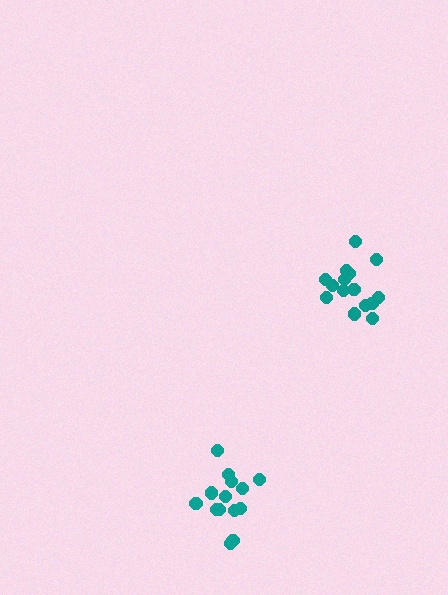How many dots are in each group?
Group 1: 14 dots, Group 2: 15 dots (29 total).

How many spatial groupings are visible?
There are 2 spatial groupings.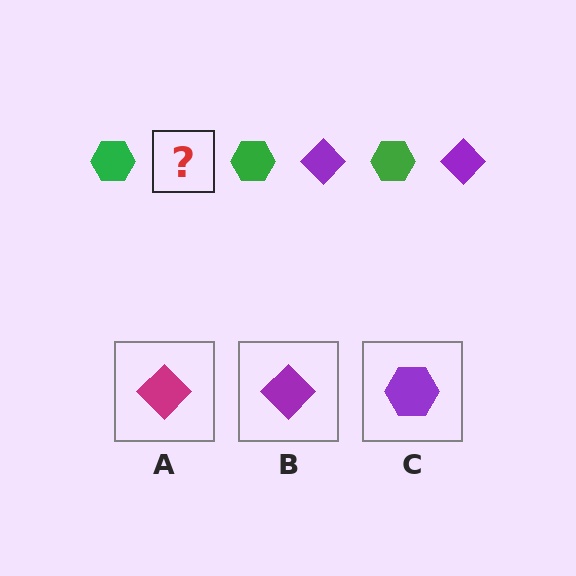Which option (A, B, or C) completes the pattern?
B.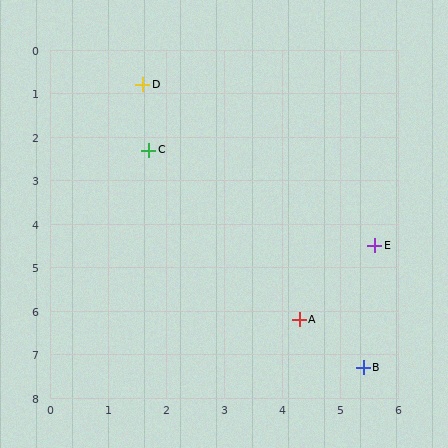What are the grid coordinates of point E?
Point E is at approximately (5.6, 4.5).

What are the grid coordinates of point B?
Point B is at approximately (5.4, 7.3).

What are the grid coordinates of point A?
Point A is at approximately (4.3, 6.2).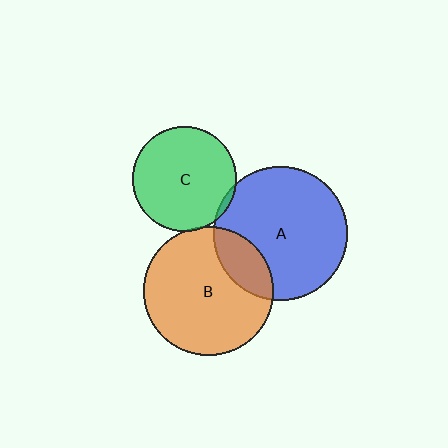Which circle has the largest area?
Circle A (blue).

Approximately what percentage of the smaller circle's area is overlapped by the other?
Approximately 5%.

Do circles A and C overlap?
Yes.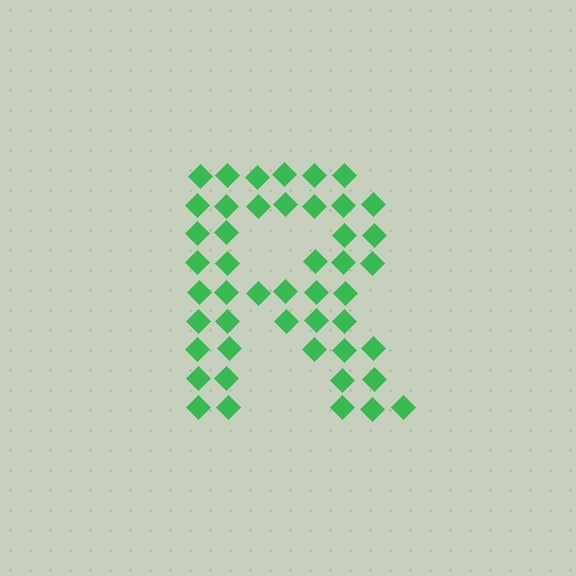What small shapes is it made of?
It is made of small diamonds.